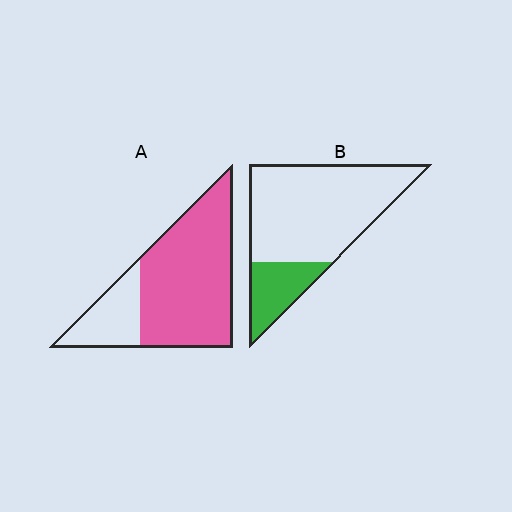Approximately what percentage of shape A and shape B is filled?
A is approximately 75% and B is approximately 20%.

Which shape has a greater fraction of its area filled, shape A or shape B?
Shape A.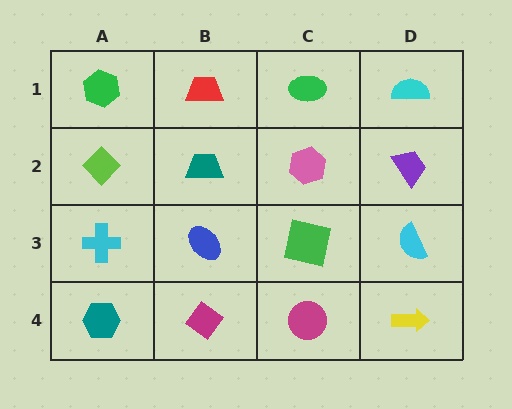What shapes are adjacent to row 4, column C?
A green square (row 3, column C), a magenta diamond (row 4, column B), a yellow arrow (row 4, column D).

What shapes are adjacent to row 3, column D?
A purple trapezoid (row 2, column D), a yellow arrow (row 4, column D), a green square (row 3, column C).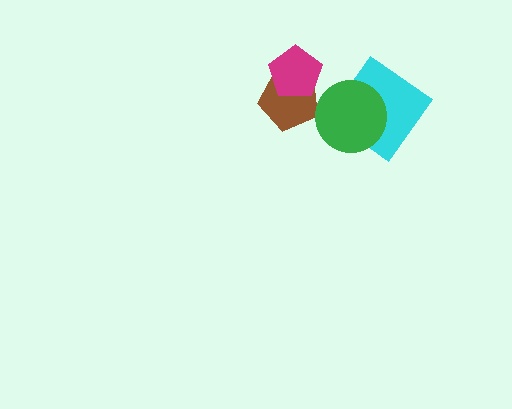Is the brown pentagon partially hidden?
Yes, it is partially covered by another shape.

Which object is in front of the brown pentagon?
The magenta pentagon is in front of the brown pentagon.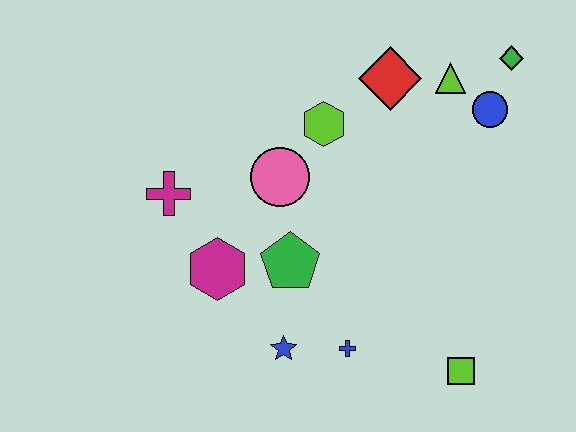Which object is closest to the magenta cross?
The magenta hexagon is closest to the magenta cross.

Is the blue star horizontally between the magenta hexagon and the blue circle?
Yes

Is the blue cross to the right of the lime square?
No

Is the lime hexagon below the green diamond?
Yes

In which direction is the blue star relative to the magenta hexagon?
The blue star is below the magenta hexagon.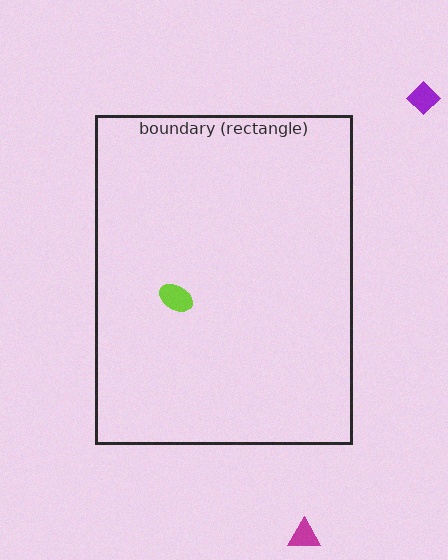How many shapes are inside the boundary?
1 inside, 2 outside.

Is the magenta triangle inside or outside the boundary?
Outside.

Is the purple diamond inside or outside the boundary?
Outside.